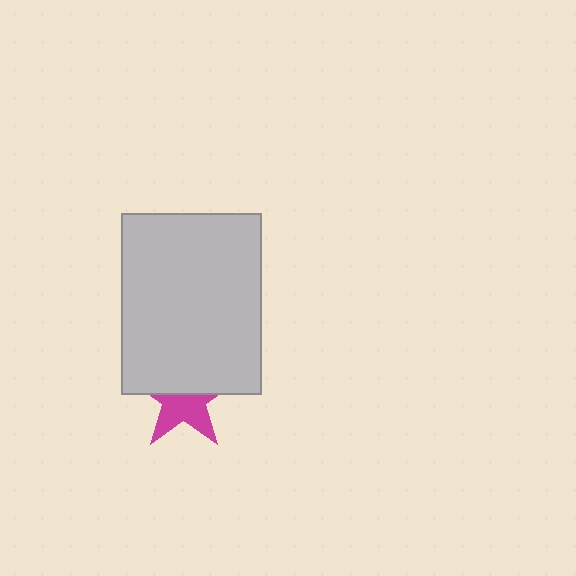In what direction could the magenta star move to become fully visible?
The magenta star could move down. That would shift it out from behind the light gray rectangle entirely.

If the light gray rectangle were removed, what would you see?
You would see the complete magenta star.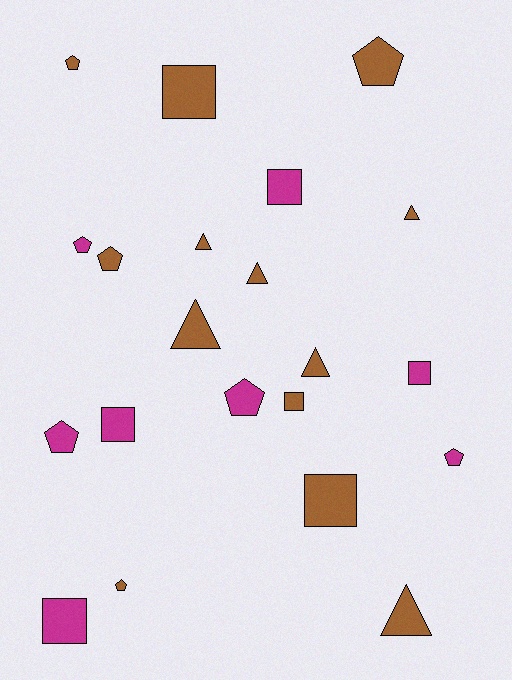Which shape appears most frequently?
Pentagon, with 8 objects.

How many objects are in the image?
There are 21 objects.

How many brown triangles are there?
There are 6 brown triangles.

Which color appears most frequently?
Brown, with 13 objects.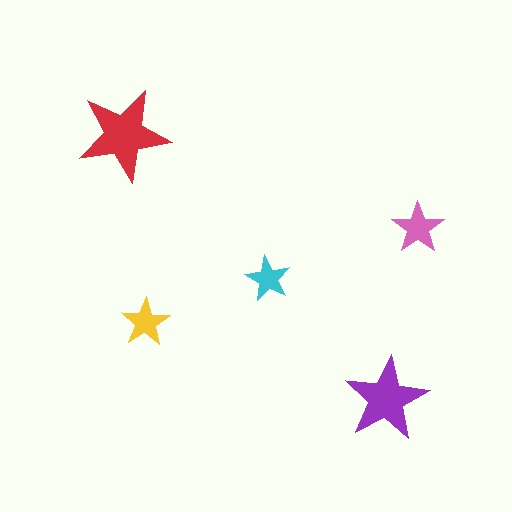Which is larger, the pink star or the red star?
The red one.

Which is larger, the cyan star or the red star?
The red one.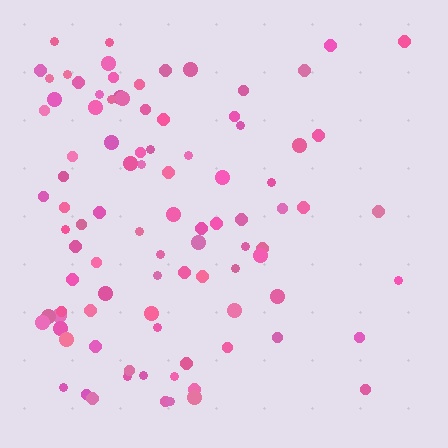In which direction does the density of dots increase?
From right to left, with the left side densest.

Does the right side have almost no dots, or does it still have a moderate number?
Still a moderate number, just noticeably fewer than the left.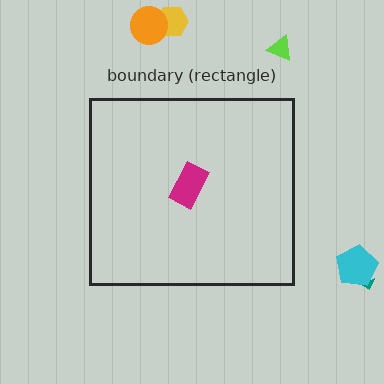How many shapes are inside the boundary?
1 inside, 5 outside.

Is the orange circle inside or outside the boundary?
Outside.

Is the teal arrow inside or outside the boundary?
Outside.